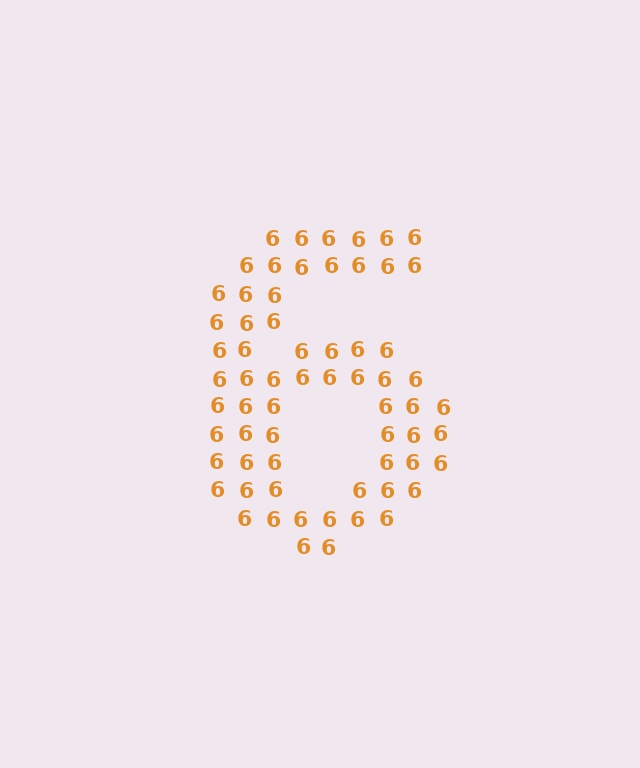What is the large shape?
The large shape is the digit 6.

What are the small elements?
The small elements are digit 6's.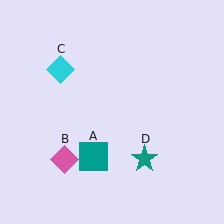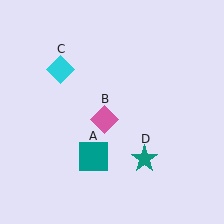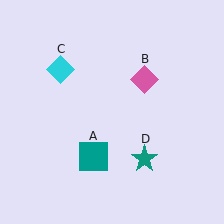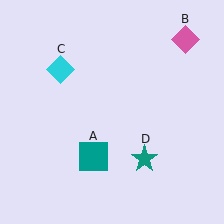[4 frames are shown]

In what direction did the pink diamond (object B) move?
The pink diamond (object B) moved up and to the right.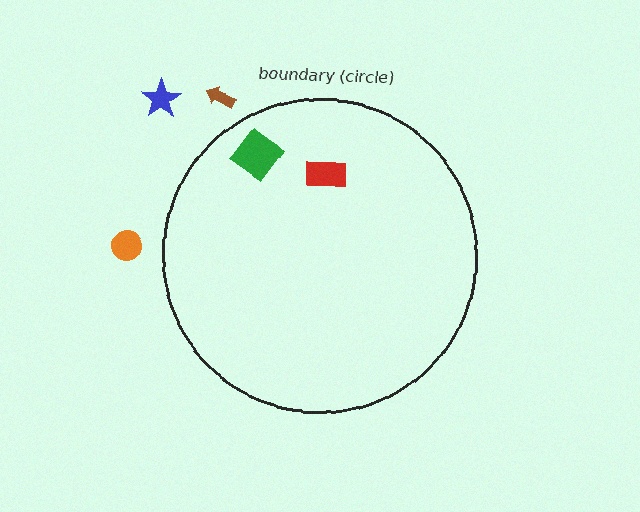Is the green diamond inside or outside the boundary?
Inside.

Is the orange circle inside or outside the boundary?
Outside.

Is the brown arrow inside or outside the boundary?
Outside.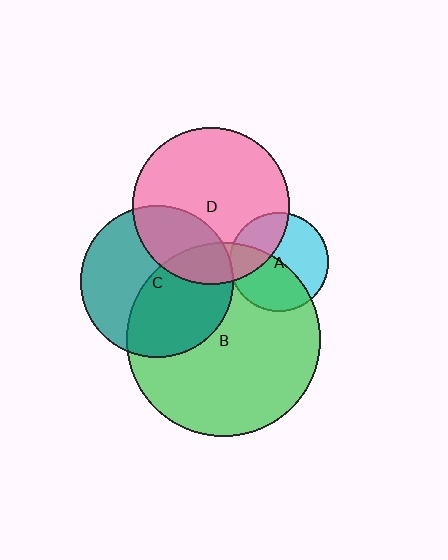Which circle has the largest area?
Circle B (green).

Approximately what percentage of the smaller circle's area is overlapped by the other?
Approximately 30%.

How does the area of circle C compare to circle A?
Approximately 2.4 times.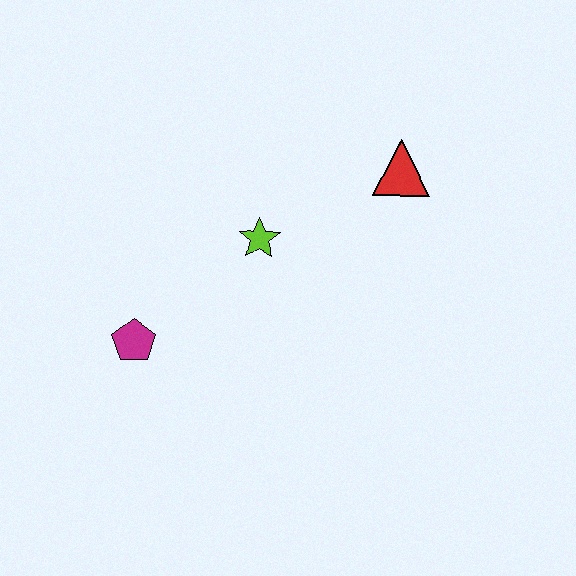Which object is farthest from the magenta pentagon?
The red triangle is farthest from the magenta pentagon.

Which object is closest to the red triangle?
The lime star is closest to the red triangle.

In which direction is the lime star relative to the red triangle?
The lime star is to the left of the red triangle.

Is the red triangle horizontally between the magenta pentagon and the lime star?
No